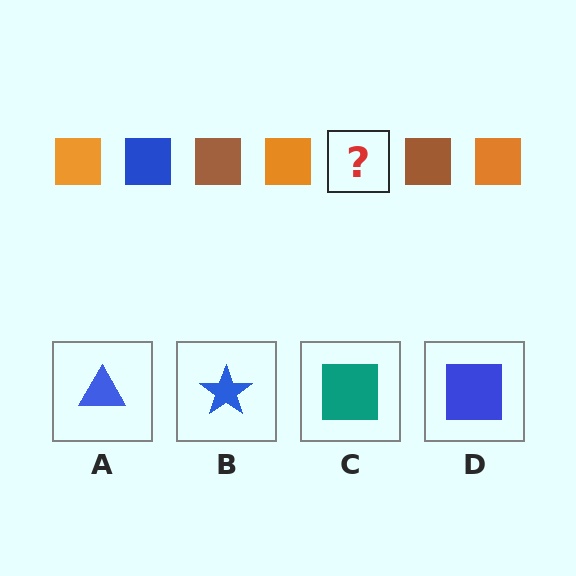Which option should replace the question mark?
Option D.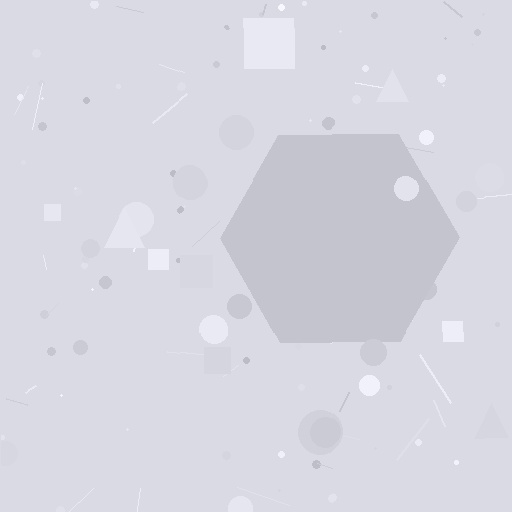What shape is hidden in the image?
A hexagon is hidden in the image.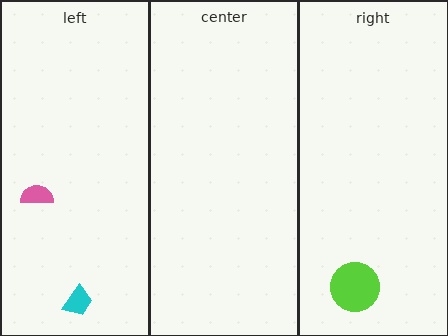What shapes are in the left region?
The cyan trapezoid, the pink semicircle.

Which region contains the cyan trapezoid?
The left region.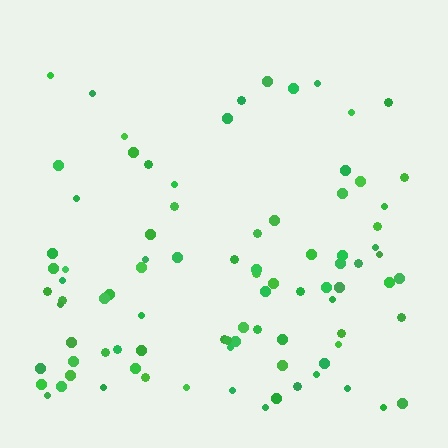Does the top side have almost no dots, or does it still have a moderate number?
Still a moderate number, just noticeably fewer than the bottom.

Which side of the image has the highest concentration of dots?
The bottom.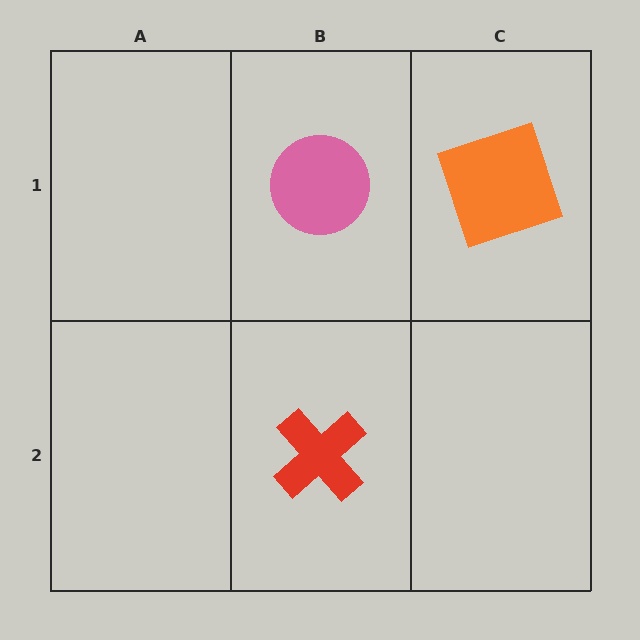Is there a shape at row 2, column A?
No, that cell is empty.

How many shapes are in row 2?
1 shape.